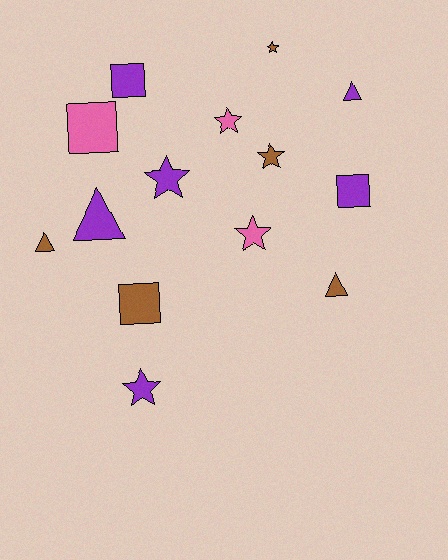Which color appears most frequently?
Purple, with 6 objects.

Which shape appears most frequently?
Star, with 6 objects.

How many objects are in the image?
There are 14 objects.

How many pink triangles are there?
There are no pink triangles.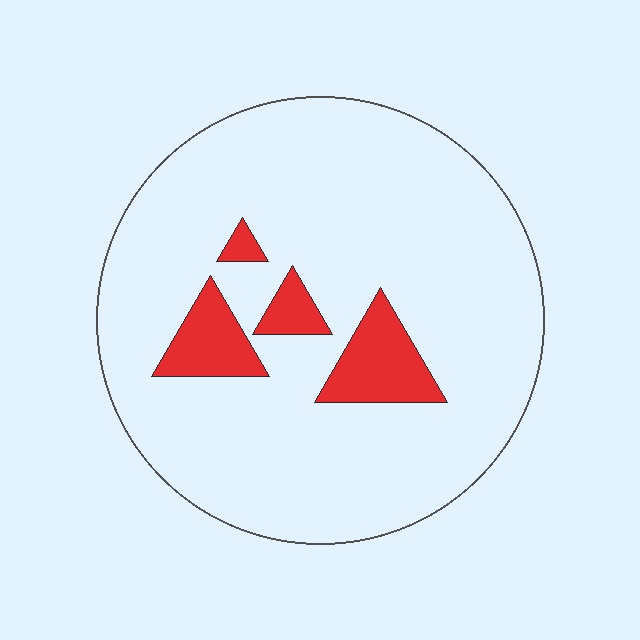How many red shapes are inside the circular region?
4.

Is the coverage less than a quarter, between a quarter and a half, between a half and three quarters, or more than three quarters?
Less than a quarter.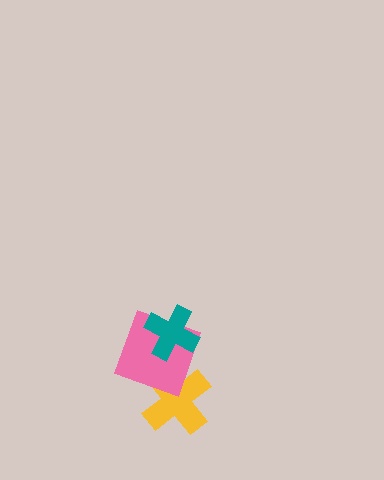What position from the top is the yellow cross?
The yellow cross is 3rd from the top.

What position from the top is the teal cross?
The teal cross is 1st from the top.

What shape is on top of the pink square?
The teal cross is on top of the pink square.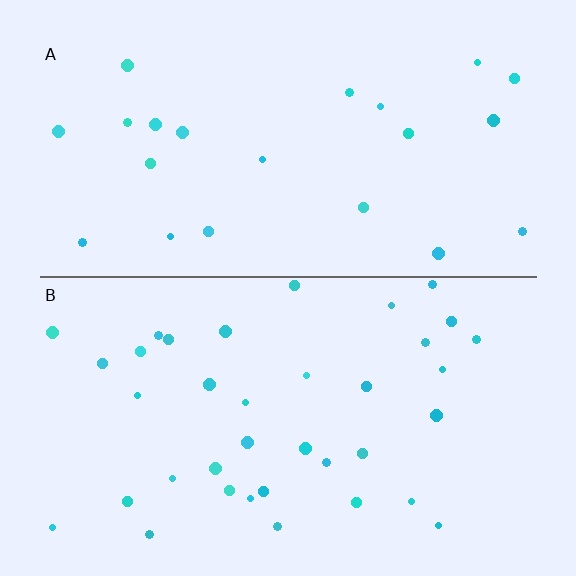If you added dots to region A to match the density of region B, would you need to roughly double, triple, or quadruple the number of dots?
Approximately double.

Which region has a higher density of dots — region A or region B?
B (the bottom).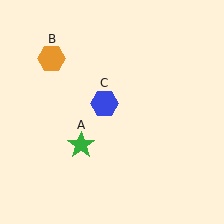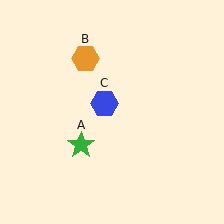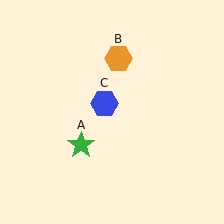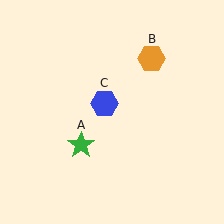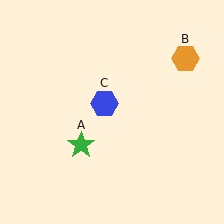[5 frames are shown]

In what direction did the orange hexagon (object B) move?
The orange hexagon (object B) moved right.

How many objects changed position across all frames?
1 object changed position: orange hexagon (object B).